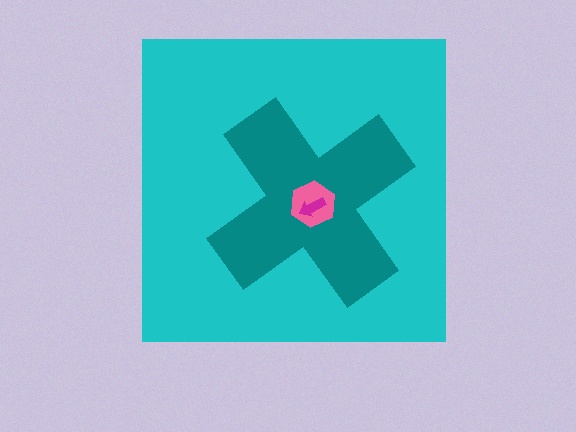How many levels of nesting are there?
4.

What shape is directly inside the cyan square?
The teal cross.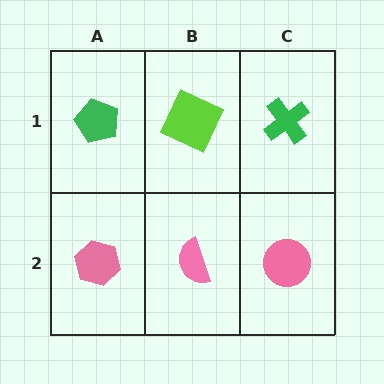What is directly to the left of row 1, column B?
A green pentagon.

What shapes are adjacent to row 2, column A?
A green pentagon (row 1, column A), a pink semicircle (row 2, column B).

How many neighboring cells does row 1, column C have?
2.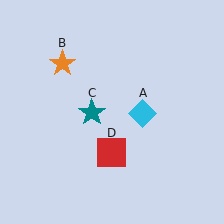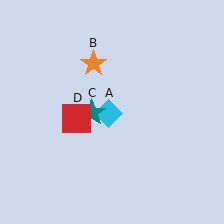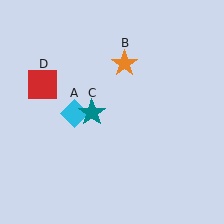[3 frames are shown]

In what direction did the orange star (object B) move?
The orange star (object B) moved right.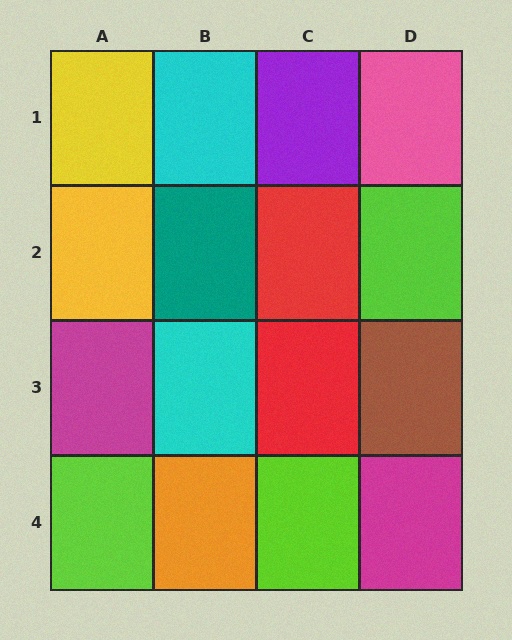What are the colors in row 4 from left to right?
Lime, orange, lime, magenta.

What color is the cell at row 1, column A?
Yellow.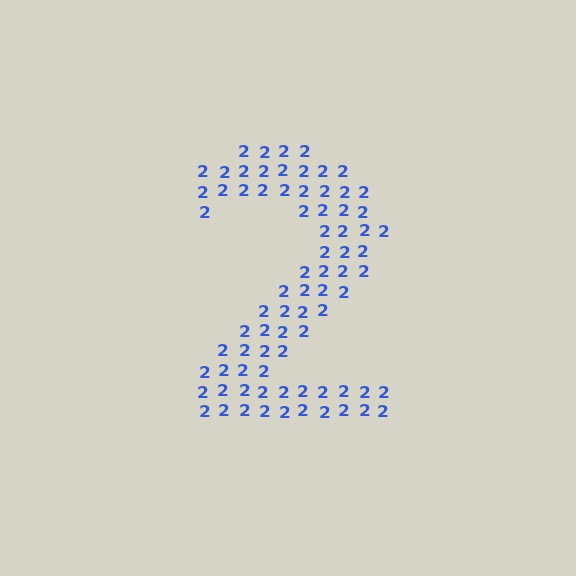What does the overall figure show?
The overall figure shows the digit 2.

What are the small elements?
The small elements are digit 2's.